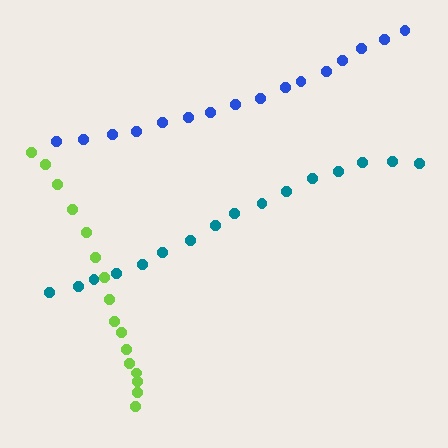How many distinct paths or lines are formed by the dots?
There are 3 distinct paths.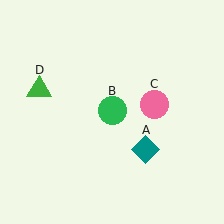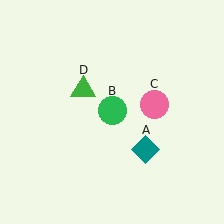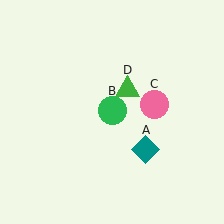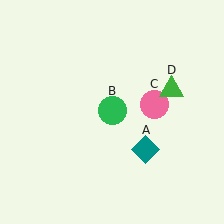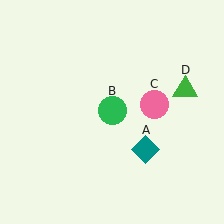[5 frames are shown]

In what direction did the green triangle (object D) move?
The green triangle (object D) moved right.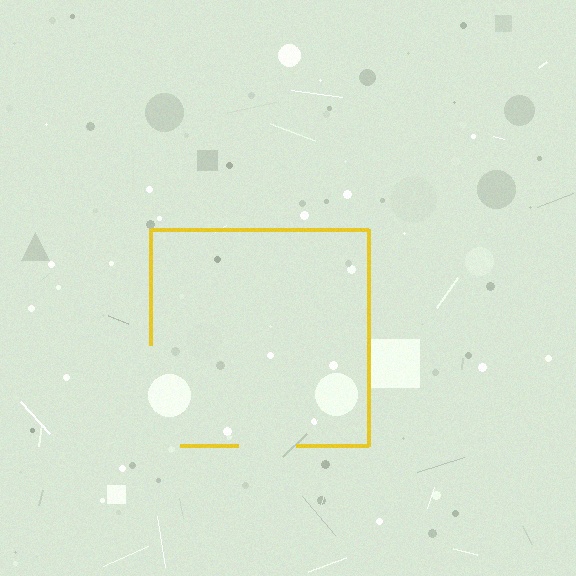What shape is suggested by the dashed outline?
The dashed outline suggests a square.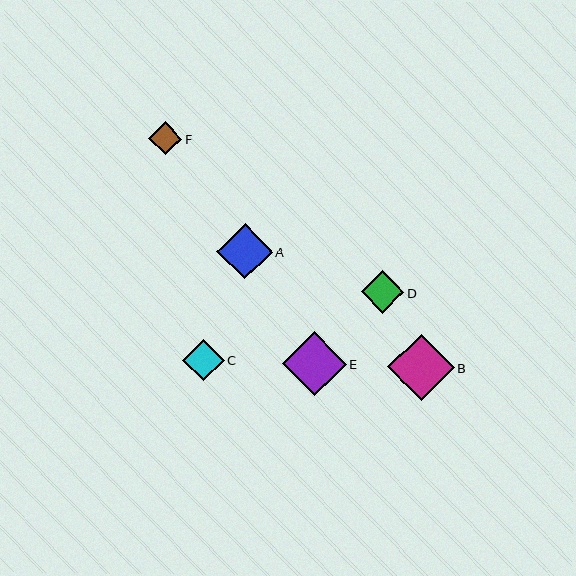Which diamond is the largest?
Diamond B is the largest with a size of approximately 66 pixels.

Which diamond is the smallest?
Diamond F is the smallest with a size of approximately 33 pixels.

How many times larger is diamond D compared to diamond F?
Diamond D is approximately 1.3 times the size of diamond F.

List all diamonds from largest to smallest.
From largest to smallest: B, E, A, D, C, F.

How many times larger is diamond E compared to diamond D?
Diamond E is approximately 1.5 times the size of diamond D.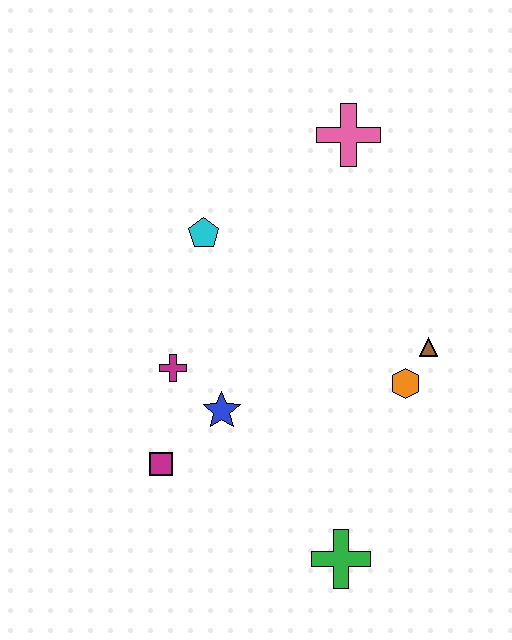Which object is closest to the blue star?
The magenta cross is closest to the blue star.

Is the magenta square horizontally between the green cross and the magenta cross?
No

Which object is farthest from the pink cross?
The green cross is farthest from the pink cross.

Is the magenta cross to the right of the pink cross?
No